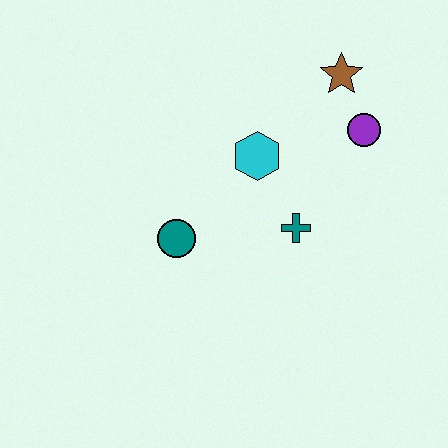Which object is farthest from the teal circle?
The brown star is farthest from the teal circle.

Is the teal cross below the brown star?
Yes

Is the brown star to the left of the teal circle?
No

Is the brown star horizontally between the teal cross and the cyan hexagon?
No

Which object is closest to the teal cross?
The cyan hexagon is closest to the teal cross.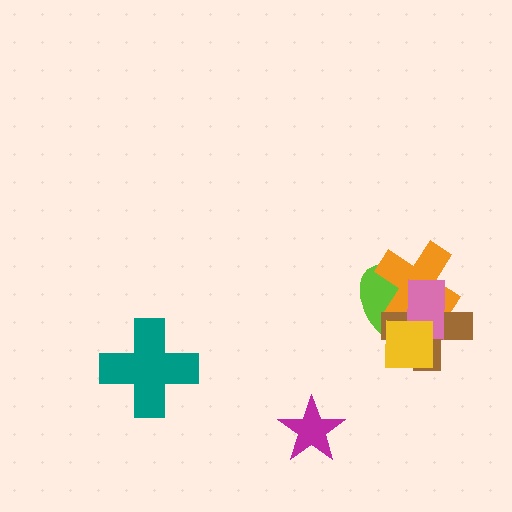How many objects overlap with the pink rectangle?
4 objects overlap with the pink rectangle.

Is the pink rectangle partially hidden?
Yes, it is partially covered by another shape.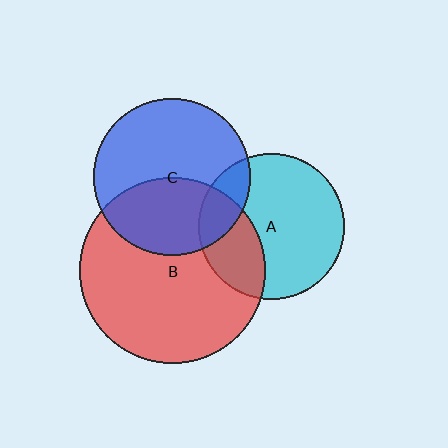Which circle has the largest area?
Circle B (red).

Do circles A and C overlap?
Yes.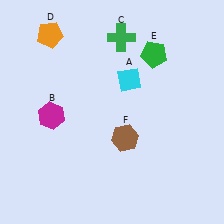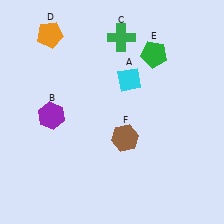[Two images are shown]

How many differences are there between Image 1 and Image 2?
There is 1 difference between the two images.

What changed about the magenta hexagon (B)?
In Image 1, B is magenta. In Image 2, it changed to purple.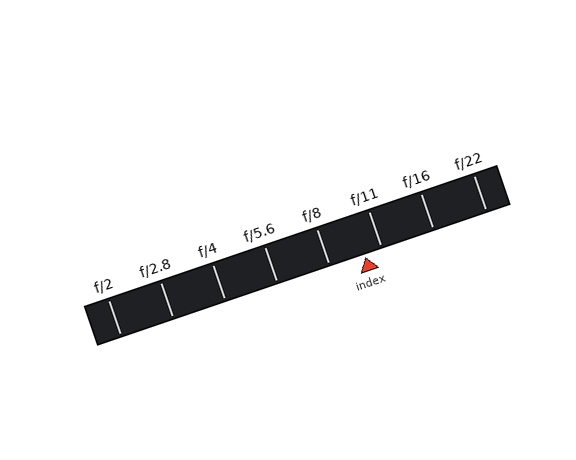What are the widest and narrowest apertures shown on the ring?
The widest aperture shown is f/2 and the narrowest is f/22.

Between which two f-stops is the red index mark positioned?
The index mark is between f/8 and f/11.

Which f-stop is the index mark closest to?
The index mark is closest to f/11.